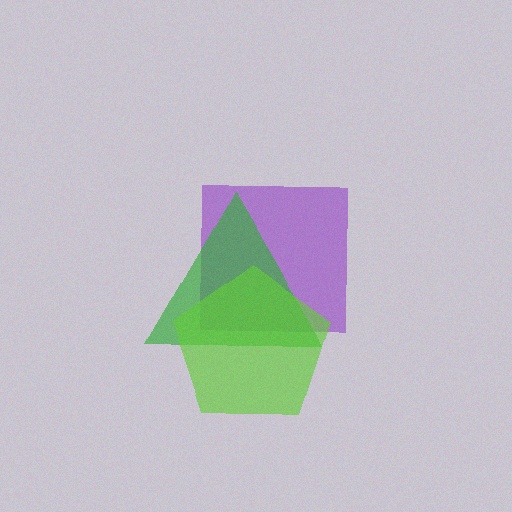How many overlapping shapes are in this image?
There are 3 overlapping shapes in the image.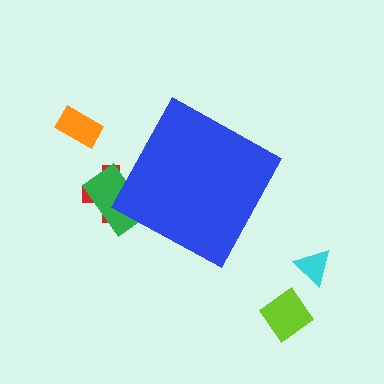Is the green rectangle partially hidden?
Yes, the green rectangle is partially hidden behind the blue diamond.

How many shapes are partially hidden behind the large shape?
2 shapes are partially hidden.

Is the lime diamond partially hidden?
No, the lime diamond is fully visible.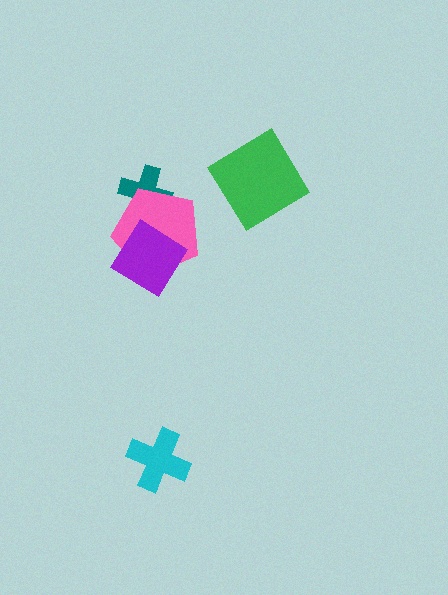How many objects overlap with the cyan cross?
0 objects overlap with the cyan cross.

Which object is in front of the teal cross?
The pink pentagon is in front of the teal cross.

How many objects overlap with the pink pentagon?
2 objects overlap with the pink pentagon.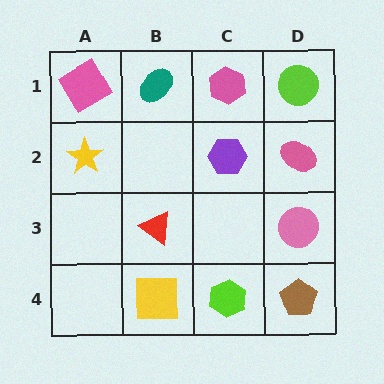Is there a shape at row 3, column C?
No, that cell is empty.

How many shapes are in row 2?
3 shapes.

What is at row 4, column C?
A lime hexagon.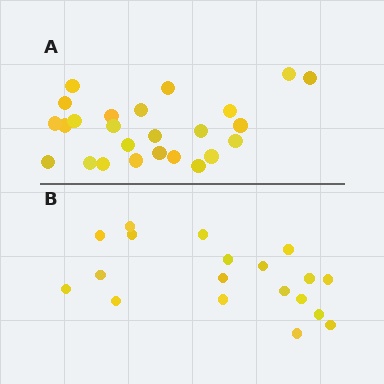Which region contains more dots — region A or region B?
Region A (the top region) has more dots.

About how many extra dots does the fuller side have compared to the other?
Region A has about 6 more dots than region B.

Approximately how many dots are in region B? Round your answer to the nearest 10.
About 20 dots. (The exact count is 19, which rounds to 20.)